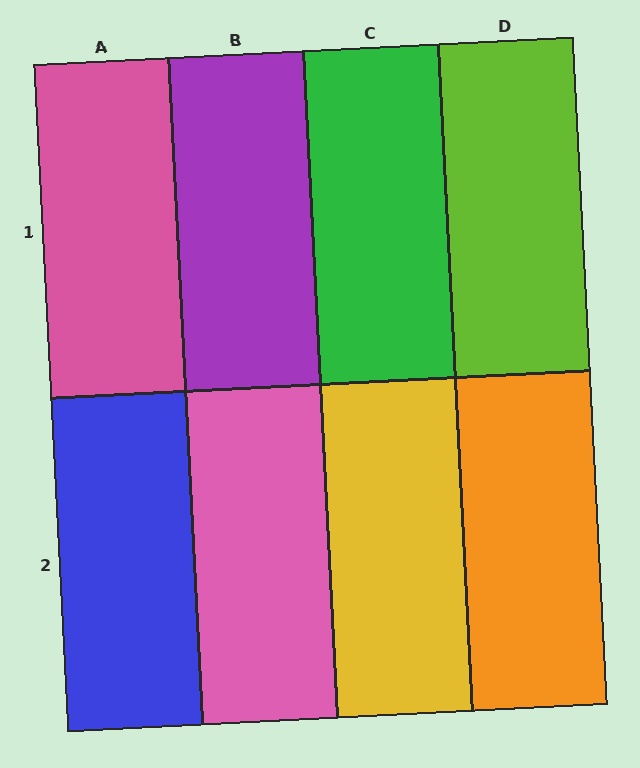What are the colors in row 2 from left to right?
Blue, pink, yellow, orange.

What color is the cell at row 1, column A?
Pink.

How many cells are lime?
1 cell is lime.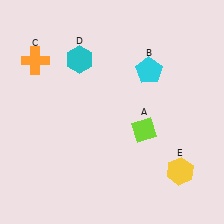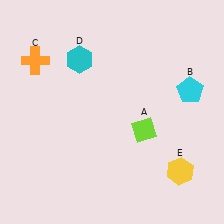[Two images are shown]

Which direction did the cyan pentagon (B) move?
The cyan pentagon (B) moved right.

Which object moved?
The cyan pentagon (B) moved right.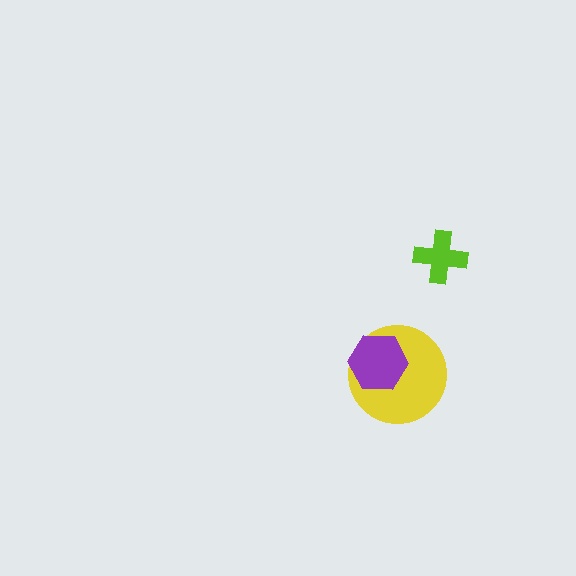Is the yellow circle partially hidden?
Yes, it is partially covered by another shape.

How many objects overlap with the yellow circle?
1 object overlaps with the yellow circle.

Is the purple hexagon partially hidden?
No, no other shape covers it.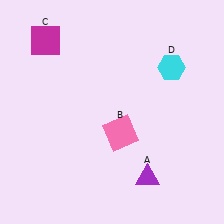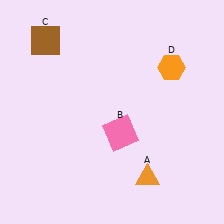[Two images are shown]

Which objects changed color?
A changed from purple to orange. C changed from magenta to brown. D changed from cyan to orange.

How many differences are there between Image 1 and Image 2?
There are 3 differences between the two images.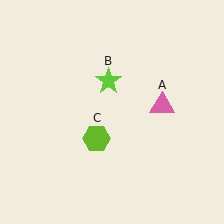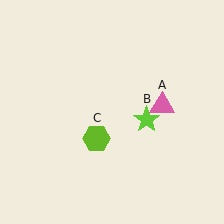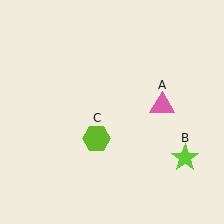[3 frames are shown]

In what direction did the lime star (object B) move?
The lime star (object B) moved down and to the right.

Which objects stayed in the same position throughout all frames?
Pink triangle (object A) and lime hexagon (object C) remained stationary.